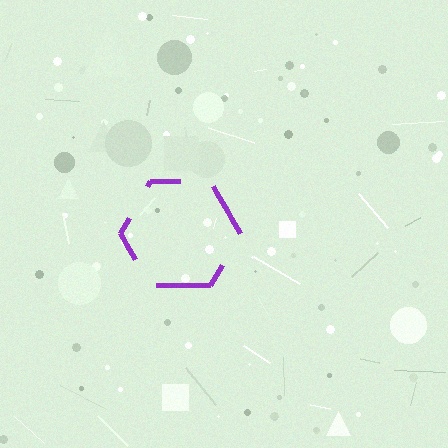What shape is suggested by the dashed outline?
The dashed outline suggests a hexagon.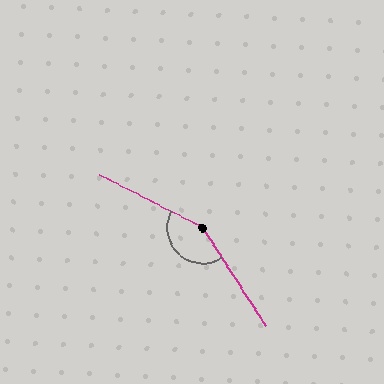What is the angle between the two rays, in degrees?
Approximately 150 degrees.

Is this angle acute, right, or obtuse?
It is obtuse.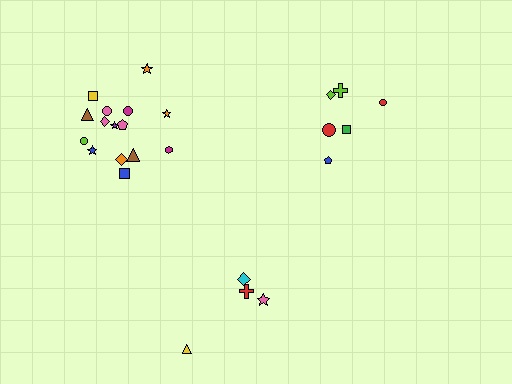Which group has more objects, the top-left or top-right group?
The top-left group.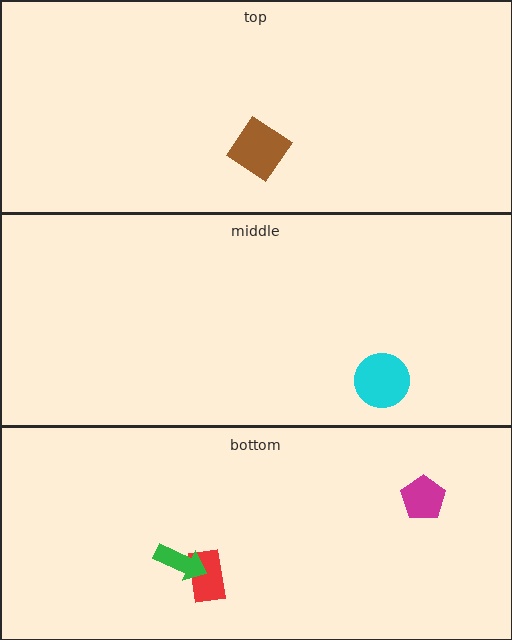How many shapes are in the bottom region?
3.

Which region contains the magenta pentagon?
The bottom region.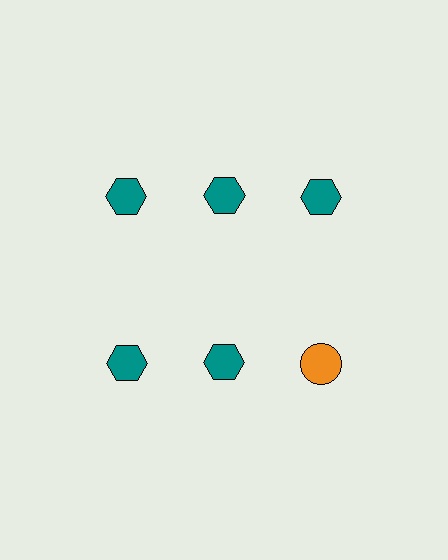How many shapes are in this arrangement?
There are 6 shapes arranged in a grid pattern.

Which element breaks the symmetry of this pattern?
The orange circle in the second row, center column breaks the symmetry. All other shapes are teal hexagons.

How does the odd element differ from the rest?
It differs in both color (orange instead of teal) and shape (circle instead of hexagon).